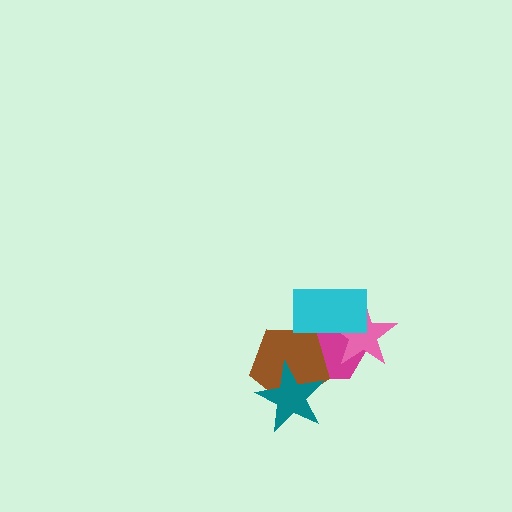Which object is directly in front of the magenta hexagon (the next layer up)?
The brown pentagon is directly in front of the magenta hexagon.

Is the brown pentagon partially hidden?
Yes, it is partially covered by another shape.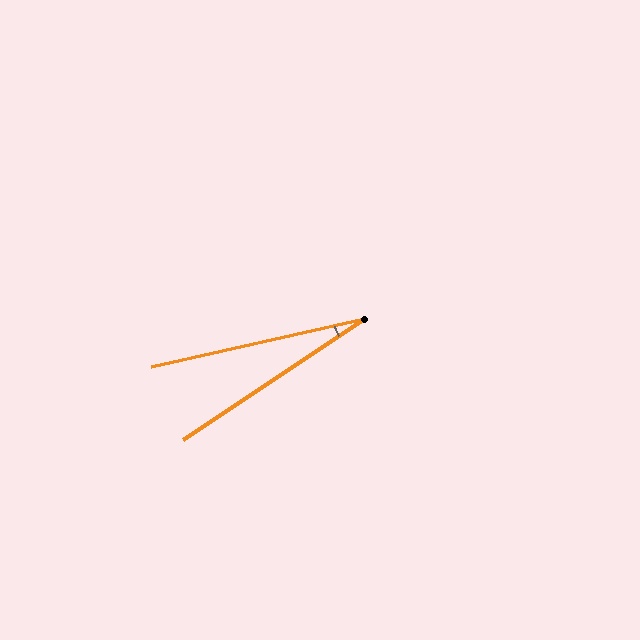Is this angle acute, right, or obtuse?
It is acute.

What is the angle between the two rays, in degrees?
Approximately 21 degrees.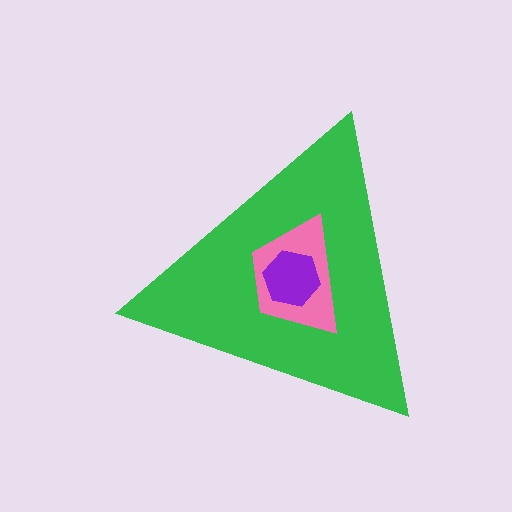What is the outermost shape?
The green triangle.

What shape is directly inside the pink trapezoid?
The purple hexagon.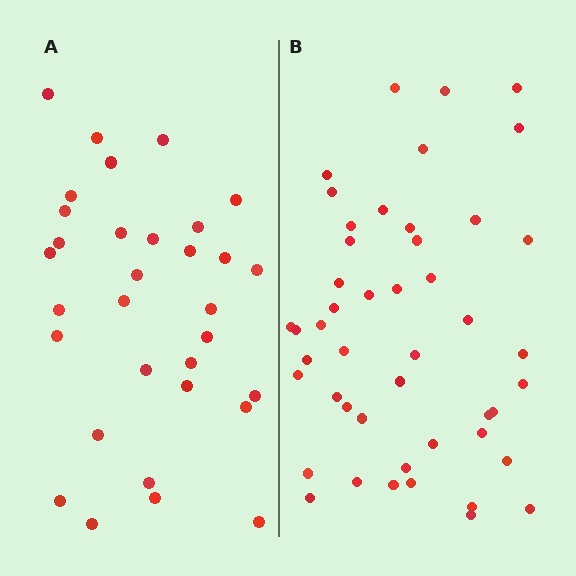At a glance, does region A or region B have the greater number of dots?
Region B (the right region) has more dots.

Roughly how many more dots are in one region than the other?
Region B has approximately 15 more dots than region A.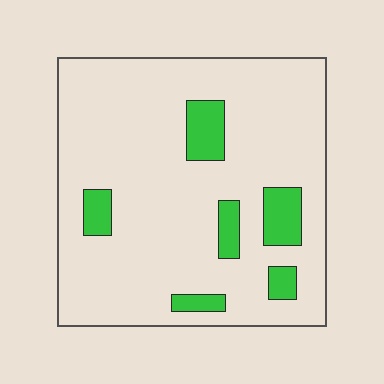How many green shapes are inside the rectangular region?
6.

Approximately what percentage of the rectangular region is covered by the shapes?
Approximately 15%.